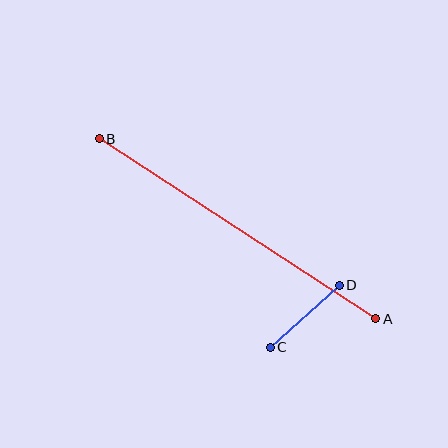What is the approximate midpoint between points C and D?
The midpoint is at approximately (305, 316) pixels.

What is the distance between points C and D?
The distance is approximately 93 pixels.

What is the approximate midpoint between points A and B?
The midpoint is at approximately (238, 229) pixels.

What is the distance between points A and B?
The distance is approximately 330 pixels.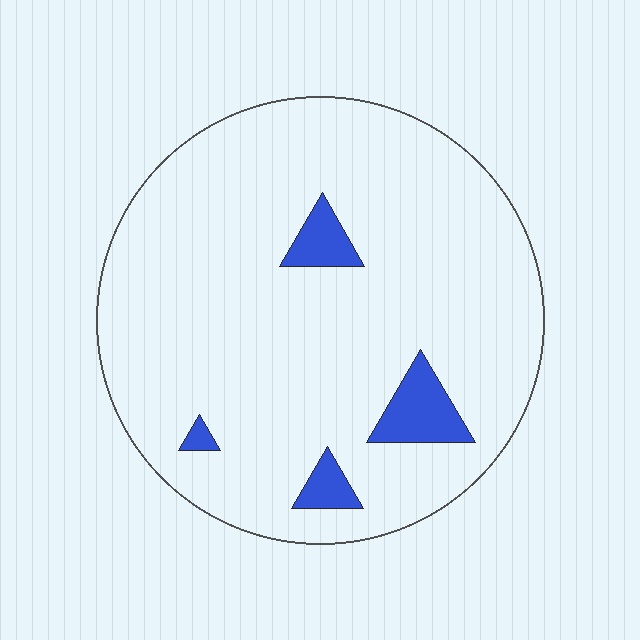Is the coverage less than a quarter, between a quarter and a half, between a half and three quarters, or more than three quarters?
Less than a quarter.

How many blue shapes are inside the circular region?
4.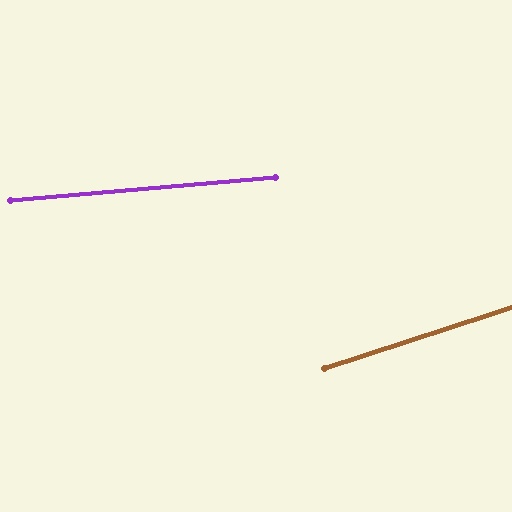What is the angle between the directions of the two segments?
Approximately 13 degrees.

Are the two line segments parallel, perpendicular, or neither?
Neither parallel nor perpendicular — they differ by about 13°.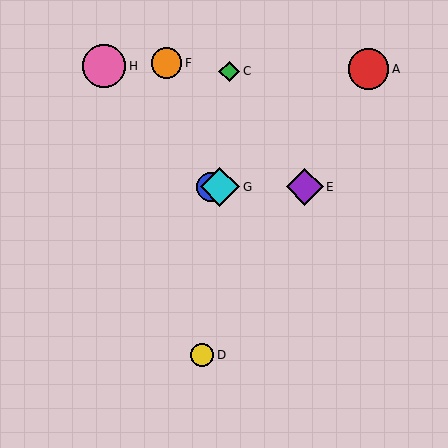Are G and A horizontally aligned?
No, G is at y≈187 and A is at y≈69.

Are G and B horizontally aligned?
Yes, both are at y≈187.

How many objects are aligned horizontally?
3 objects (B, E, G) are aligned horizontally.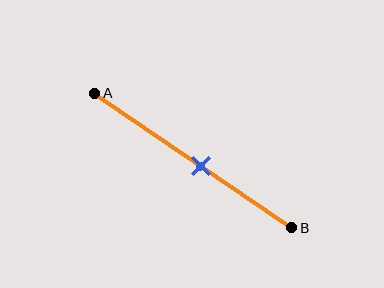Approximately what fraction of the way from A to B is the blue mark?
The blue mark is approximately 55% of the way from A to B.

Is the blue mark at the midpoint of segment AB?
No, the mark is at about 55% from A, not at the 50% midpoint.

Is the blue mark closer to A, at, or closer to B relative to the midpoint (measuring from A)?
The blue mark is closer to point B than the midpoint of segment AB.